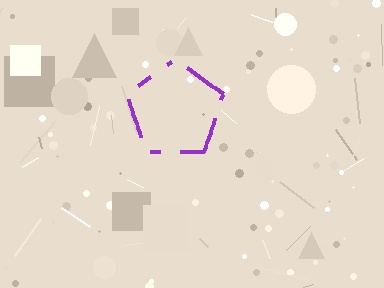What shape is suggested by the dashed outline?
The dashed outline suggests a pentagon.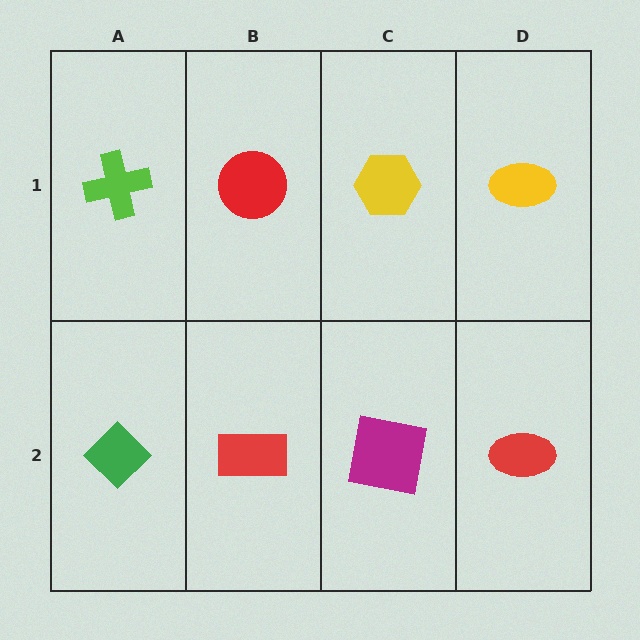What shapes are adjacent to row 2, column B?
A red circle (row 1, column B), a green diamond (row 2, column A), a magenta square (row 2, column C).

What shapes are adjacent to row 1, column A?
A green diamond (row 2, column A), a red circle (row 1, column B).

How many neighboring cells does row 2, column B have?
3.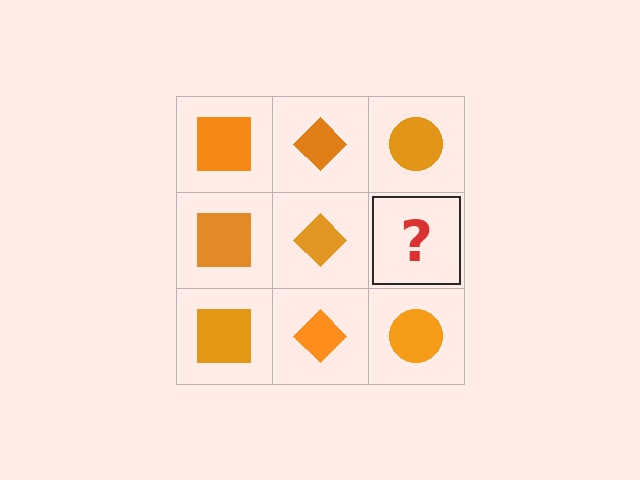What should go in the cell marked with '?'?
The missing cell should contain an orange circle.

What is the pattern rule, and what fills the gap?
The rule is that each column has a consistent shape. The gap should be filled with an orange circle.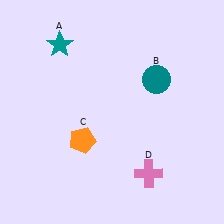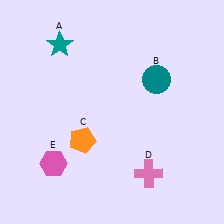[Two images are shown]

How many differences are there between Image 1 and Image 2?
There is 1 difference between the two images.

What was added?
A pink hexagon (E) was added in Image 2.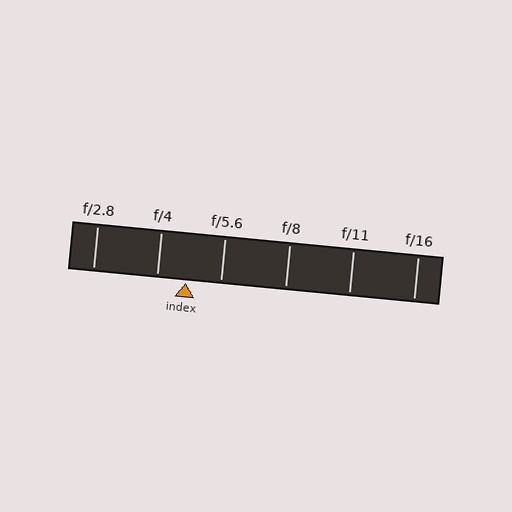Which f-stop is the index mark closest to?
The index mark is closest to f/4.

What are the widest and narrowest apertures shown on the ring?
The widest aperture shown is f/2.8 and the narrowest is f/16.